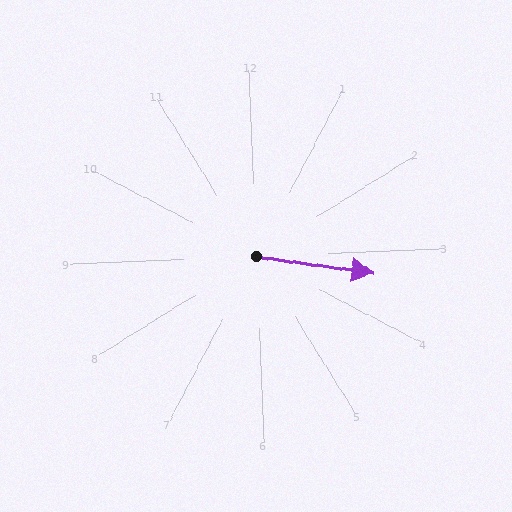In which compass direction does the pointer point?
East.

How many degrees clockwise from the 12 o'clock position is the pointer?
Approximately 100 degrees.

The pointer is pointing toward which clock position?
Roughly 3 o'clock.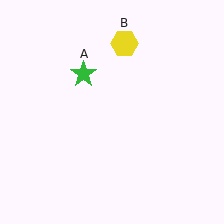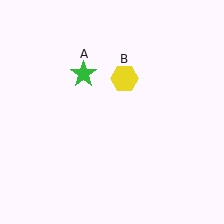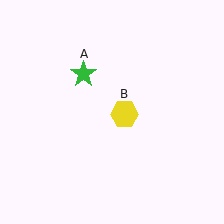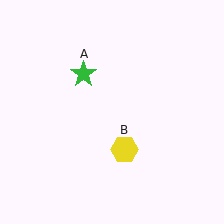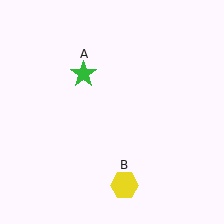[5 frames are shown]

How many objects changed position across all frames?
1 object changed position: yellow hexagon (object B).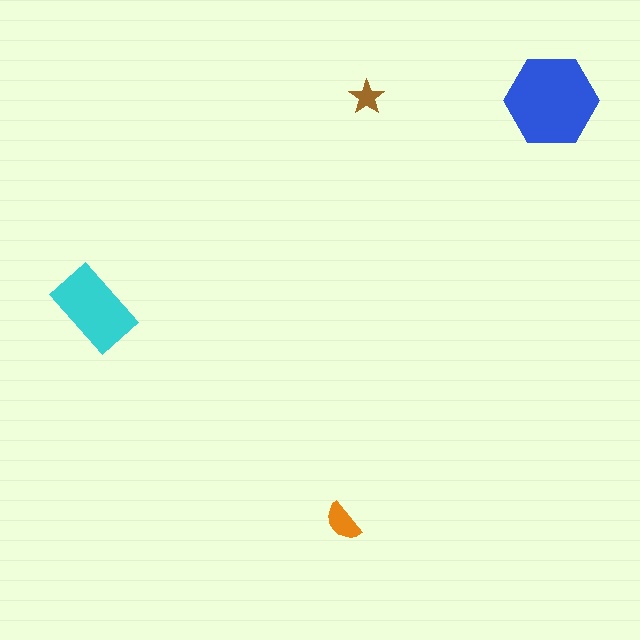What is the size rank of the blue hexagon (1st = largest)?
1st.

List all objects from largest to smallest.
The blue hexagon, the cyan rectangle, the orange semicircle, the brown star.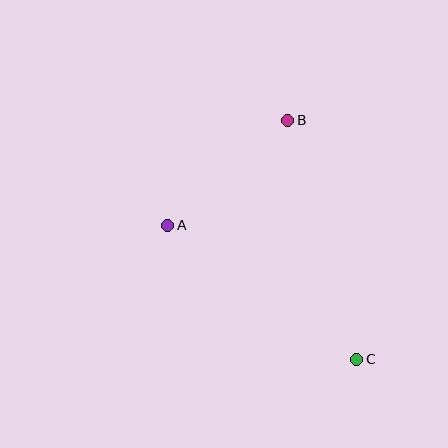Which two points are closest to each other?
Points A and B are closest to each other.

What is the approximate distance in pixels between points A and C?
The distance between A and C is approximately 232 pixels.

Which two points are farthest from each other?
Points B and C are farthest from each other.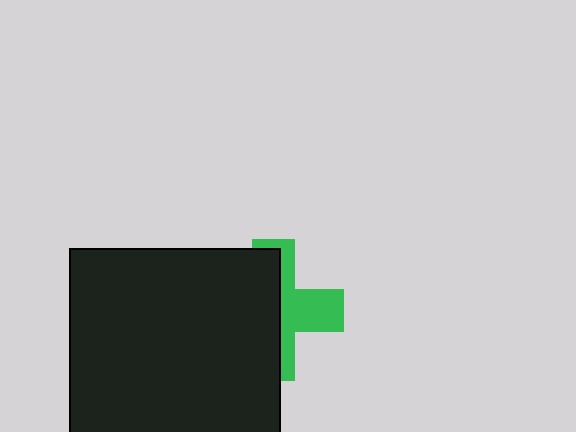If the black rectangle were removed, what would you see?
You would see the complete green cross.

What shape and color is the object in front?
The object in front is a black rectangle.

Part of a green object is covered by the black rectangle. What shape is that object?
It is a cross.